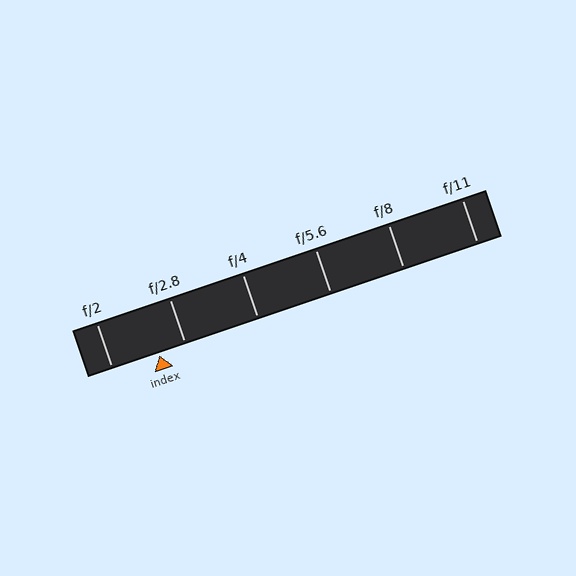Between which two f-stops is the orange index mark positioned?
The index mark is between f/2 and f/2.8.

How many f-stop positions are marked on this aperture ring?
There are 6 f-stop positions marked.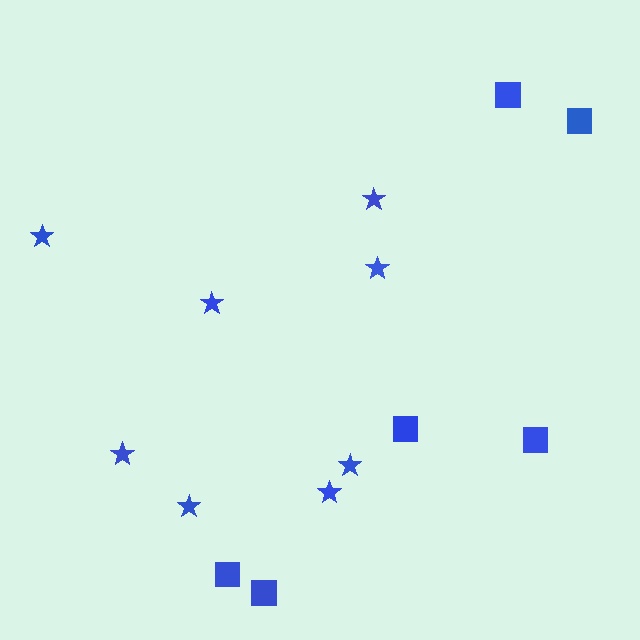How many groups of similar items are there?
There are 2 groups: one group of squares (6) and one group of stars (8).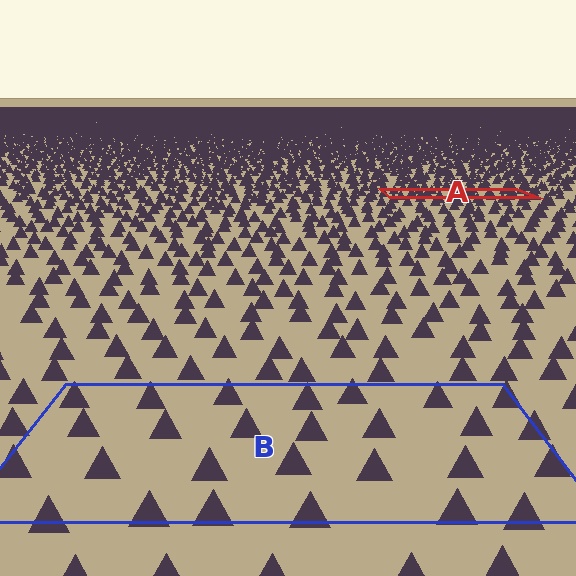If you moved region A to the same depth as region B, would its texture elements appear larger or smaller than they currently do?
They would appear larger. At a closer depth, the same texture elements are projected at a bigger on-screen size.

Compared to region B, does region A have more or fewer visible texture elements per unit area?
Region A has more texture elements per unit area — they are packed more densely because it is farther away.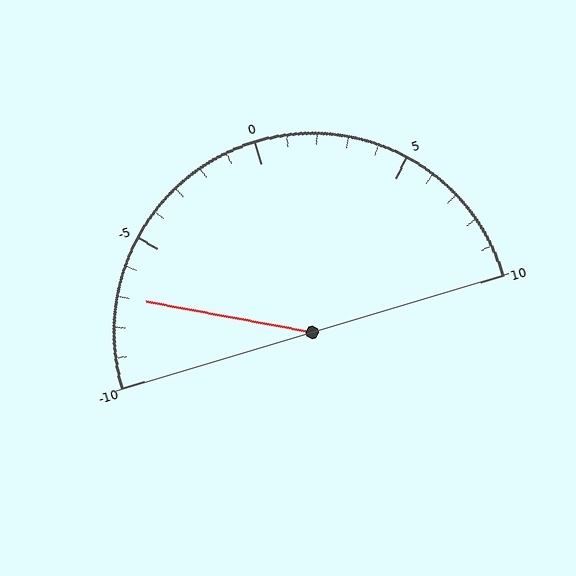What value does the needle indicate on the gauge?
The needle indicates approximately -7.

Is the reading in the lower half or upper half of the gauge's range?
The reading is in the lower half of the range (-10 to 10).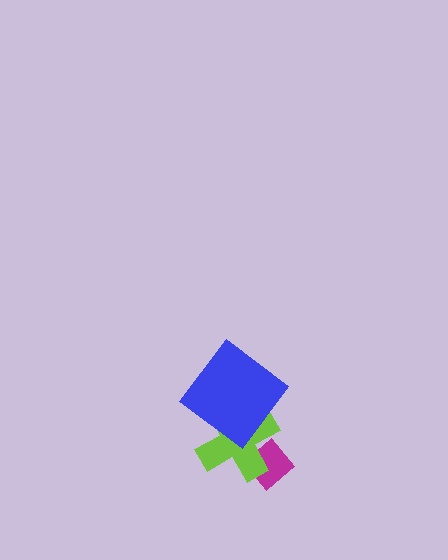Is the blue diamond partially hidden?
No, no other shape covers it.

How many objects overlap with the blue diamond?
1 object overlaps with the blue diamond.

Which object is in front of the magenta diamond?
The lime cross is in front of the magenta diamond.